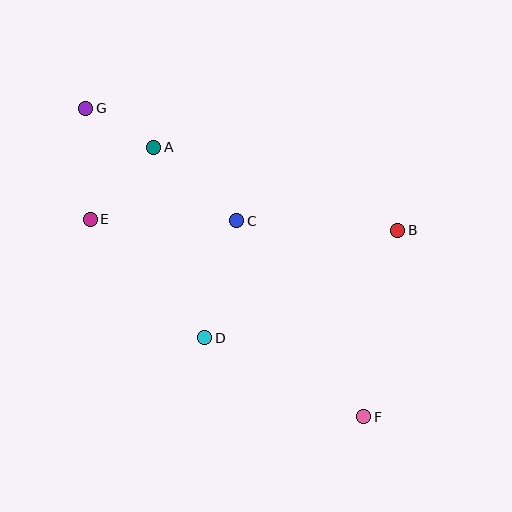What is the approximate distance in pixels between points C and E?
The distance between C and E is approximately 147 pixels.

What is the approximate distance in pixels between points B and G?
The distance between B and G is approximately 335 pixels.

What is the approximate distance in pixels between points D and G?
The distance between D and G is approximately 258 pixels.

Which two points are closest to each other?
Points A and G are closest to each other.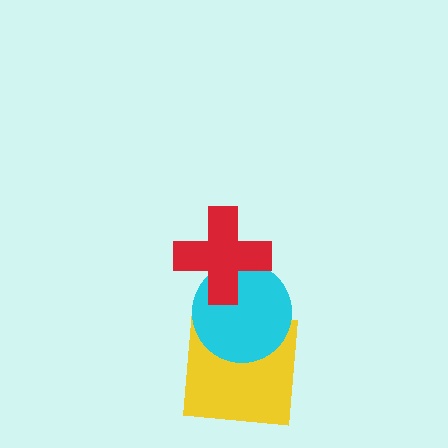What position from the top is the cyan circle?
The cyan circle is 2nd from the top.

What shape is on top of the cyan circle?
The red cross is on top of the cyan circle.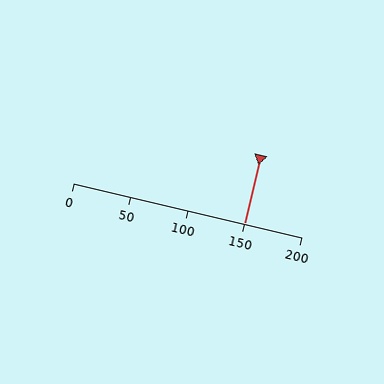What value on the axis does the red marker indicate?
The marker indicates approximately 150.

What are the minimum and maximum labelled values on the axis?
The axis runs from 0 to 200.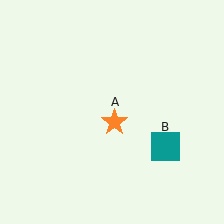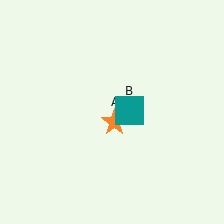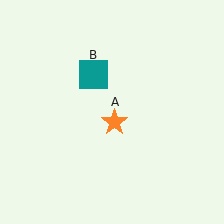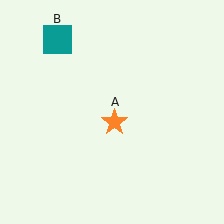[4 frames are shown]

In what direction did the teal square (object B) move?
The teal square (object B) moved up and to the left.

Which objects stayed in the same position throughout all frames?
Orange star (object A) remained stationary.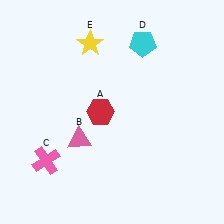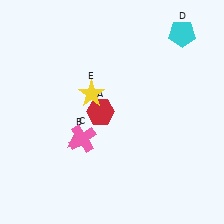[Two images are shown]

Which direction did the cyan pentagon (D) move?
The cyan pentagon (D) moved right.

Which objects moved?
The objects that moved are: the pink cross (C), the cyan pentagon (D), the yellow star (E).